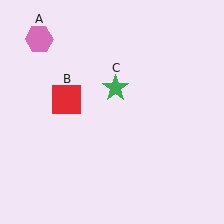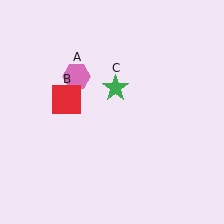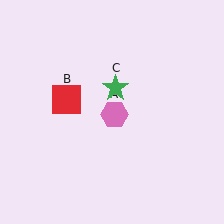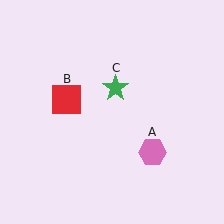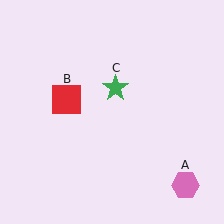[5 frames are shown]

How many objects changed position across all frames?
1 object changed position: pink hexagon (object A).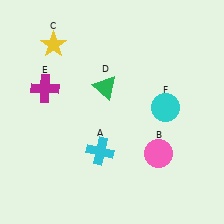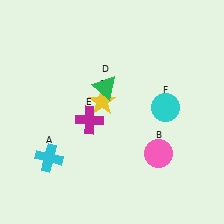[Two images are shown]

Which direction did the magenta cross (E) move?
The magenta cross (E) moved right.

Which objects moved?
The objects that moved are: the cyan cross (A), the yellow star (C), the magenta cross (E).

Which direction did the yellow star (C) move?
The yellow star (C) moved down.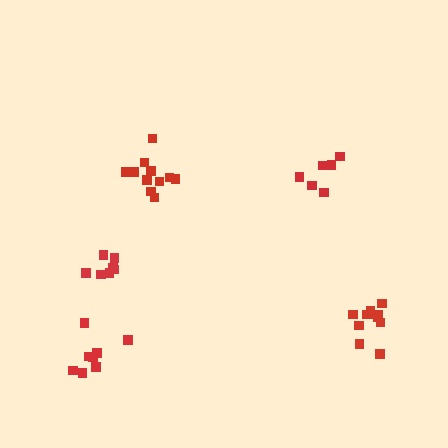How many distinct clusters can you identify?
There are 5 distinct clusters.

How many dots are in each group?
Group 1: 11 dots, Group 2: 8 dots, Group 3: 11 dots, Group 4: 7 dots, Group 5: 6 dots (43 total).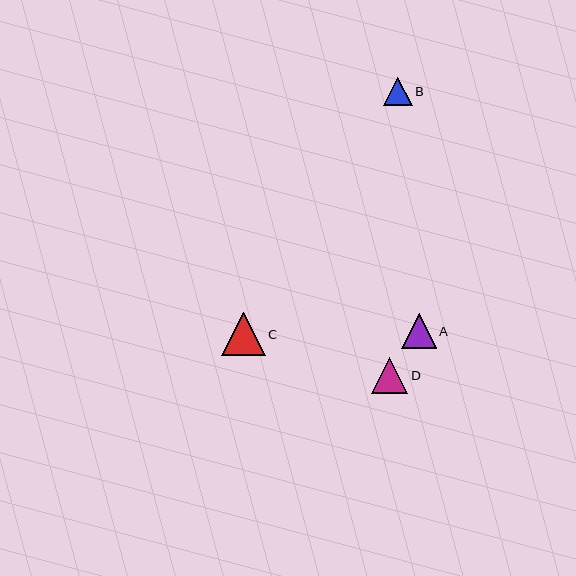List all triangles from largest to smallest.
From largest to smallest: C, D, A, B.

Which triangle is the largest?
Triangle C is the largest with a size of approximately 43 pixels.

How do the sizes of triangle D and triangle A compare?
Triangle D and triangle A are approximately the same size.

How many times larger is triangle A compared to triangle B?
Triangle A is approximately 1.2 times the size of triangle B.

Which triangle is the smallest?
Triangle B is the smallest with a size of approximately 28 pixels.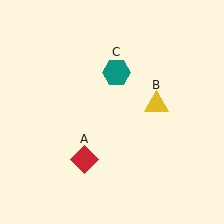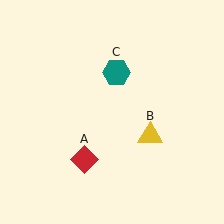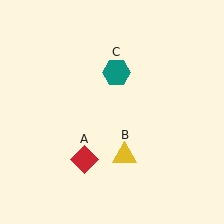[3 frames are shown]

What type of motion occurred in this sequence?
The yellow triangle (object B) rotated clockwise around the center of the scene.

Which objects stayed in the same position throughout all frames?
Red diamond (object A) and teal hexagon (object C) remained stationary.